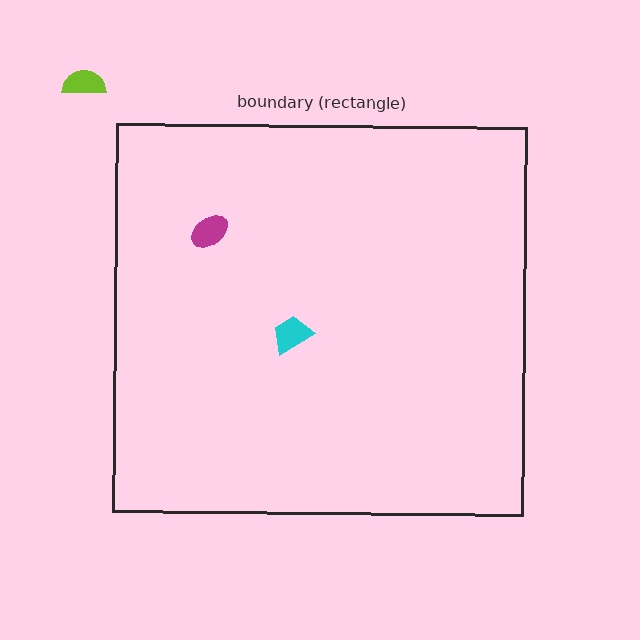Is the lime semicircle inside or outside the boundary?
Outside.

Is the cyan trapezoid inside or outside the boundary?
Inside.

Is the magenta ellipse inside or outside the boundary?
Inside.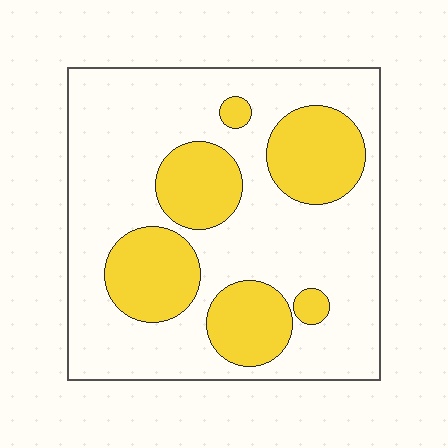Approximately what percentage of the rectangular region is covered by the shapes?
Approximately 30%.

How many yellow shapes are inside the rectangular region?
6.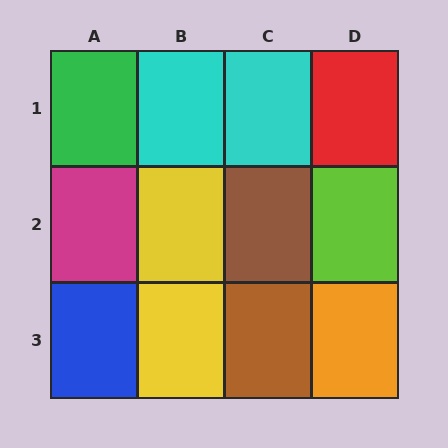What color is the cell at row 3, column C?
Brown.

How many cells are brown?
2 cells are brown.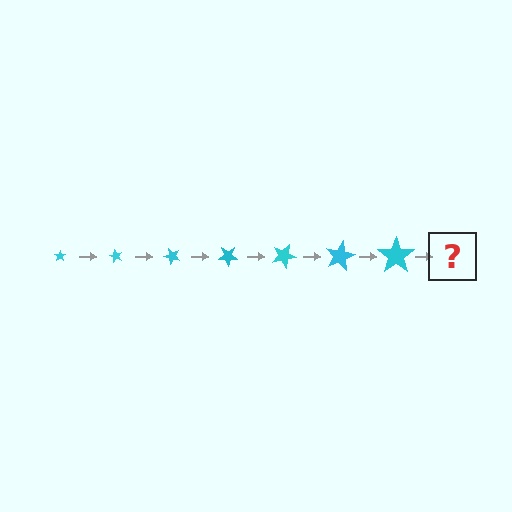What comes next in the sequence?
The next element should be a star, larger than the previous one and rotated 420 degrees from the start.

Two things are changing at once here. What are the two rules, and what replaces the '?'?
The two rules are that the star grows larger each step and it rotates 60 degrees each step. The '?' should be a star, larger than the previous one and rotated 420 degrees from the start.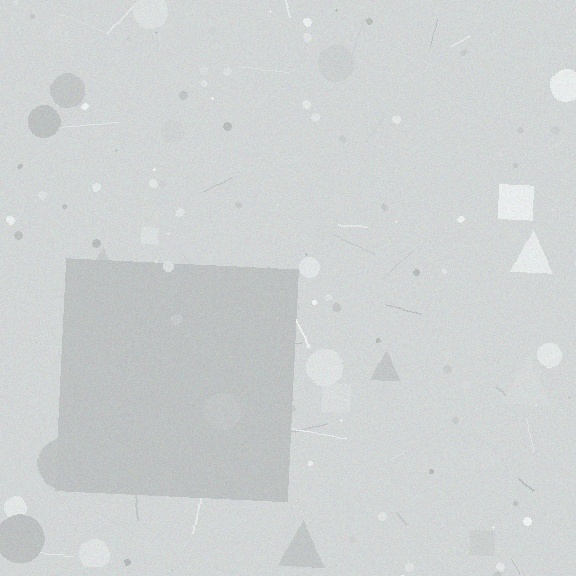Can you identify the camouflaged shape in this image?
The camouflaged shape is a square.